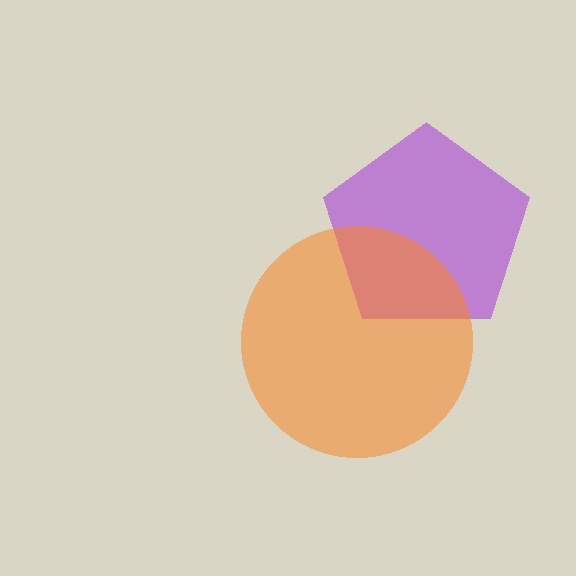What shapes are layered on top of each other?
The layered shapes are: a purple pentagon, an orange circle.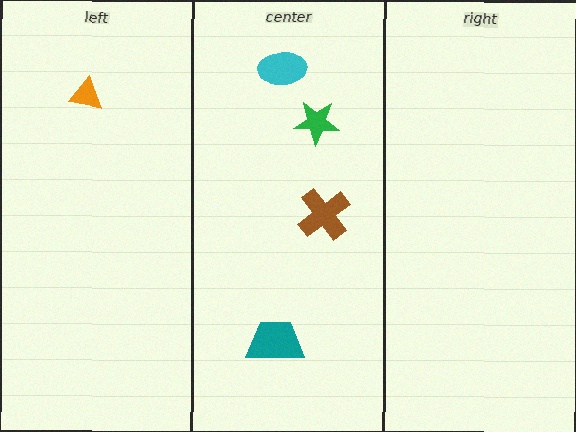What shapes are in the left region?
The orange triangle.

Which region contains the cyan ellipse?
The center region.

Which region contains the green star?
The center region.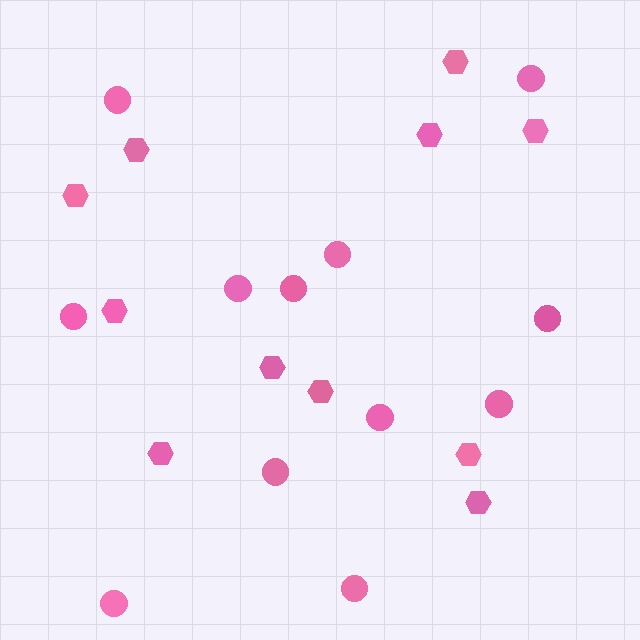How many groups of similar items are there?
There are 2 groups: one group of circles (12) and one group of hexagons (11).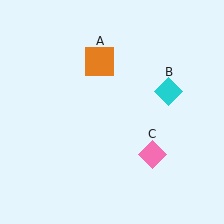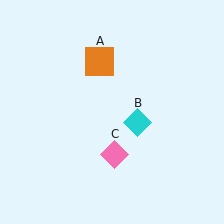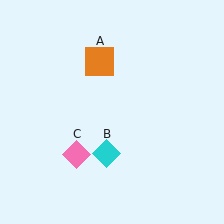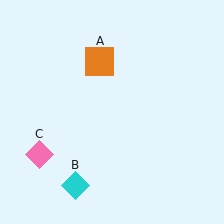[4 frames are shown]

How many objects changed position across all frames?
2 objects changed position: cyan diamond (object B), pink diamond (object C).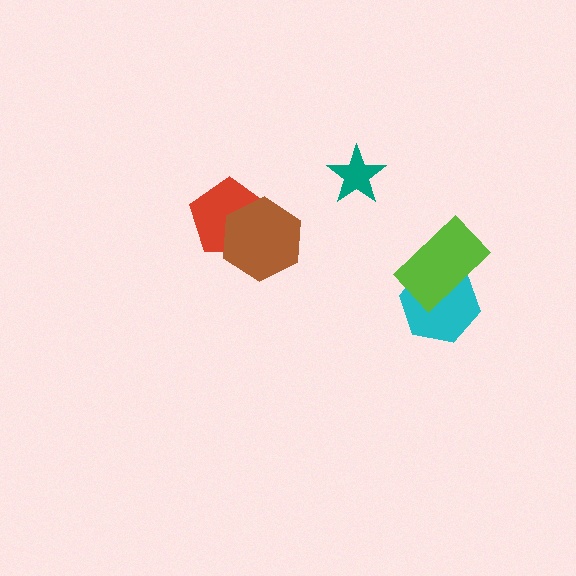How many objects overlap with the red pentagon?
1 object overlaps with the red pentagon.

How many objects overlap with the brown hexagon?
1 object overlaps with the brown hexagon.